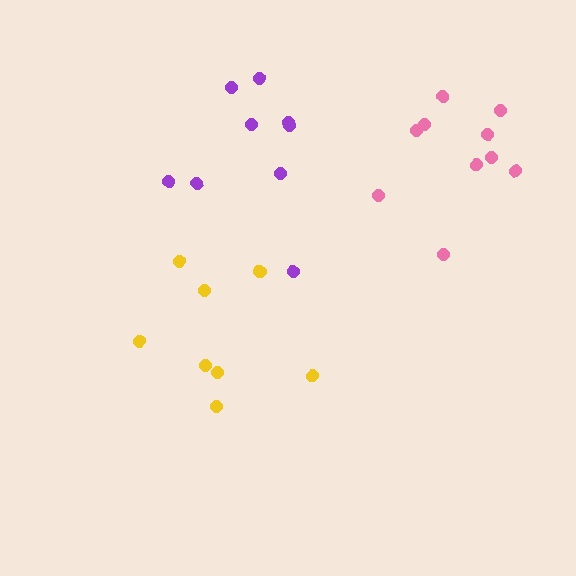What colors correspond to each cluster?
The clusters are colored: yellow, purple, pink.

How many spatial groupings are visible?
There are 3 spatial groupings.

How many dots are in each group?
Group 1: 8 dots, Group 2: 9 dots, Group 3: 10 dots (27 total).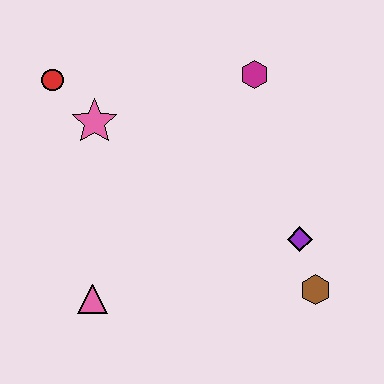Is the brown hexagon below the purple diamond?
Yes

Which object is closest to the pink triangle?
The pink star is closest to the pink triangle.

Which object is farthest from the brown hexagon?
The red circle is farthest from the brown hexagon.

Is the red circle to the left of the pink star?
Yes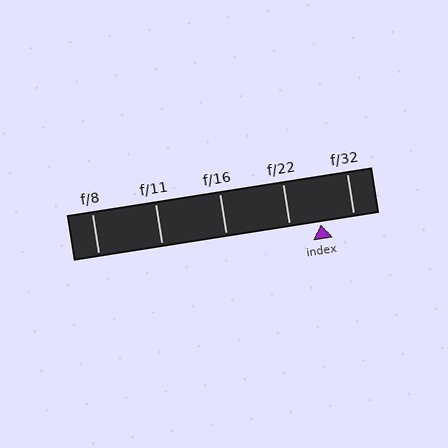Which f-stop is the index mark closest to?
The index mark is closest to f/22.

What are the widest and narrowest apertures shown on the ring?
The widest aperture shown is f/8 and the narrowest is f/32.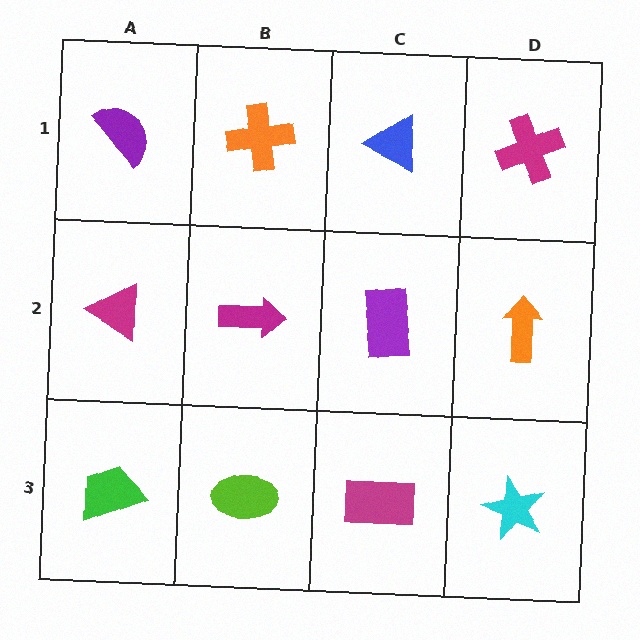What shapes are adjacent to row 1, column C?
A purple rectangle (row 2, column C), an orange cross (row 1, column B), a magenta cross (row 1, column D).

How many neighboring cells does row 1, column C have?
3.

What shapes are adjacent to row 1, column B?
A magenta arrow (row 2, column B), a purple semicircle (row 1, column A), a blue triangle (row 1, column C).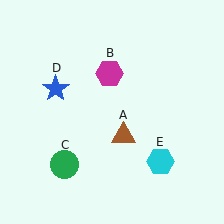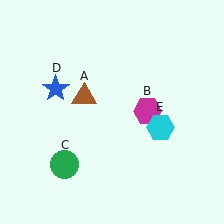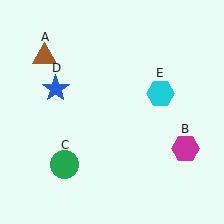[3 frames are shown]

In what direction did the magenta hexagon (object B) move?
The magenta hexagon (object B) moved down and to the right.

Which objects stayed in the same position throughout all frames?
Green circle (object C) and blue star (object D) remained stationary.